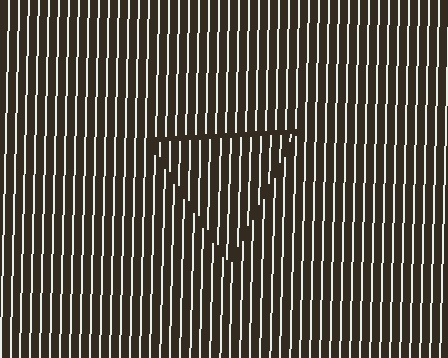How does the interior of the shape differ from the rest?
The interior of the shape contains the same grating, shifted by half a period — the contour is defined by the phase discontinuity where line-ends from the inner and outer gratings abut.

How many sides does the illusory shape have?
3 sides — the line-ends trace a triangle.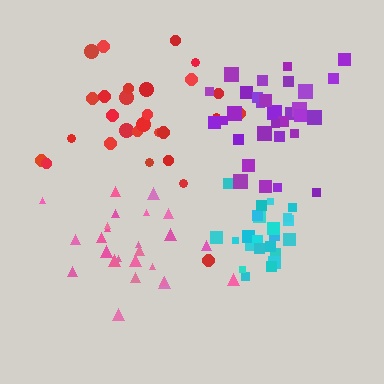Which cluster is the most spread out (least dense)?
Red.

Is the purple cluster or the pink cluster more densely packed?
Purple.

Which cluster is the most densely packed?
Cyan.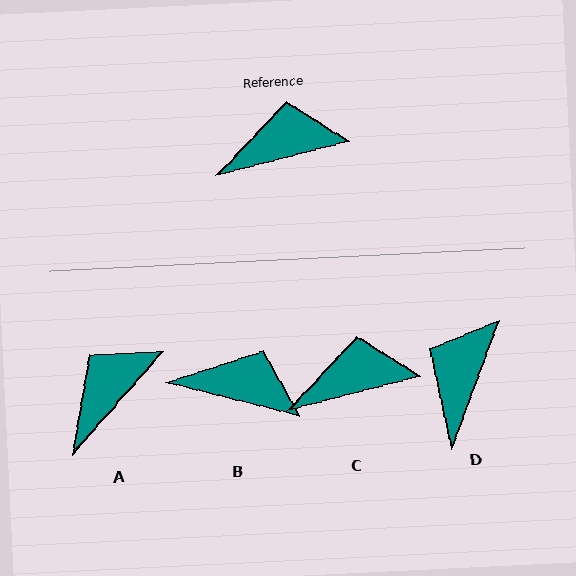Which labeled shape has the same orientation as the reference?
C.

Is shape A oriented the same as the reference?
No, it is off by about 33 degrees.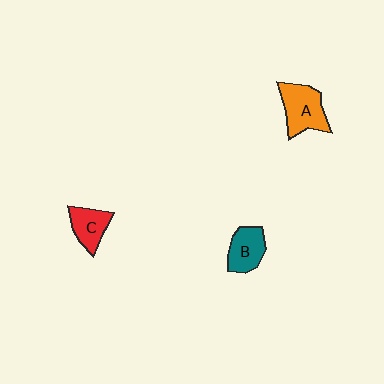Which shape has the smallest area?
Shape C (red).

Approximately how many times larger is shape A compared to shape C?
Approximately 1.5 times.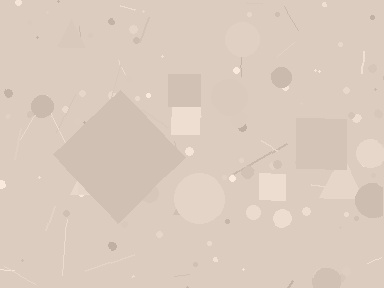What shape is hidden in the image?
A diamond is hidden in the image.